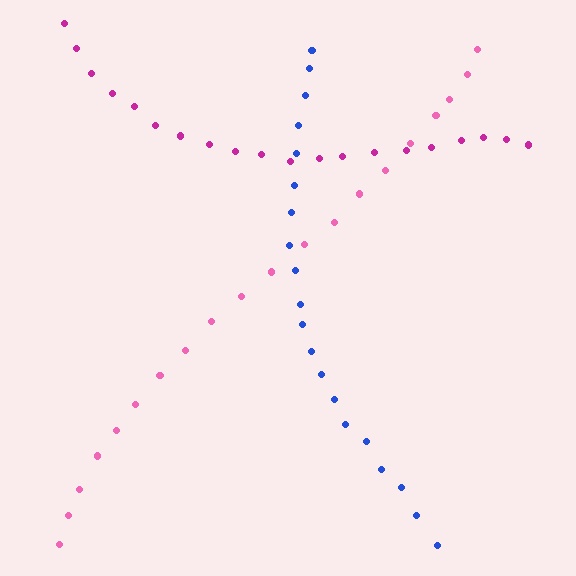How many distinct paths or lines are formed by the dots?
There are 3 distinct paths.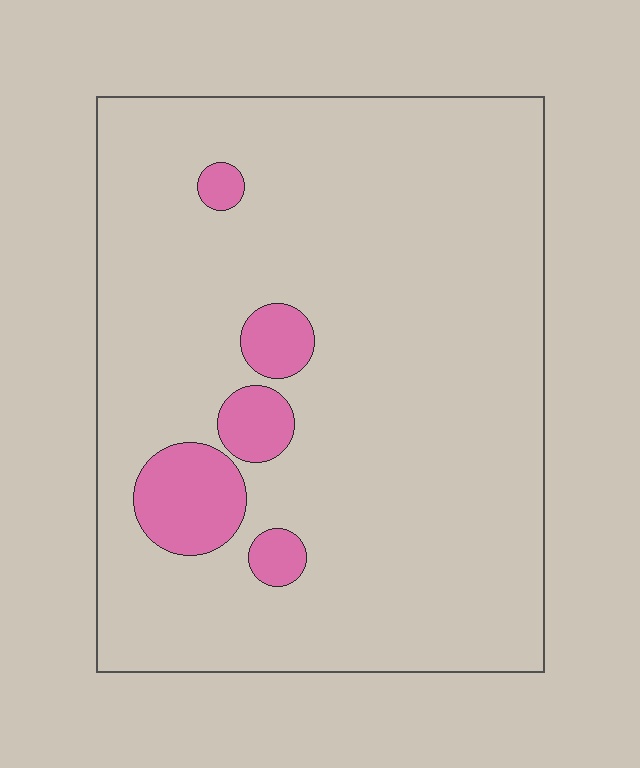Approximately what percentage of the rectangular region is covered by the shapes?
Approximately 10%.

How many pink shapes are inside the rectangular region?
5.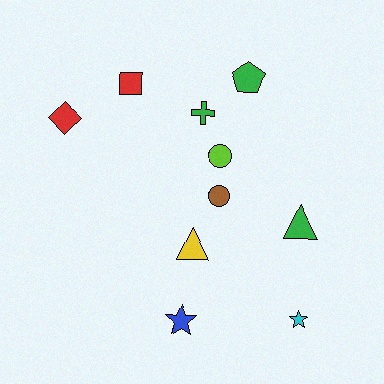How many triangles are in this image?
There are 2 triangles.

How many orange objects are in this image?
There are no orange objects.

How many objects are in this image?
There are 10 objects.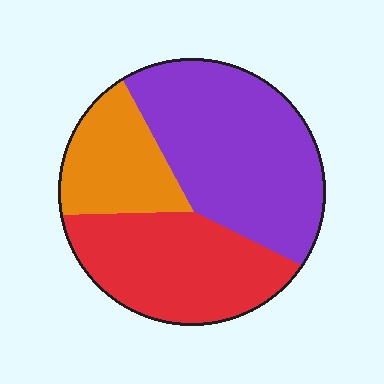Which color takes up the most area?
Purple, at roughly 45%.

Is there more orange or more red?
Red.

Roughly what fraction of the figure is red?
Red takes up about one third (1/3) of the figure.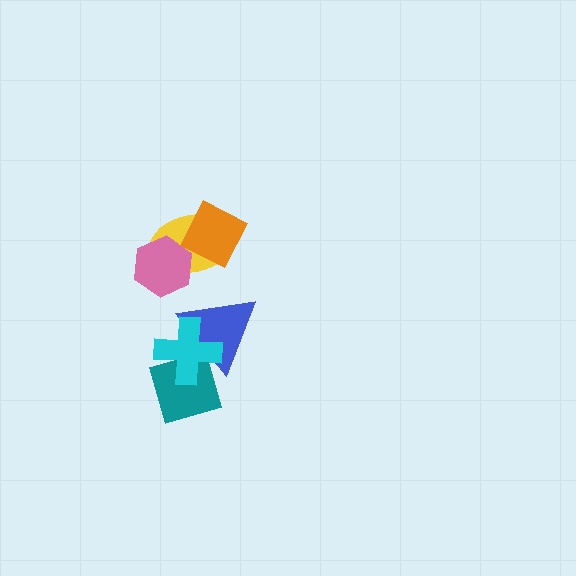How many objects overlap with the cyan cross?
2 objects overlap with the cyan cross.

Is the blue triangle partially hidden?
Yes, it is partially covered by another shape.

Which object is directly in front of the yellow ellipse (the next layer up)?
The pink hexagon is directly in front of the yellow ellipse.